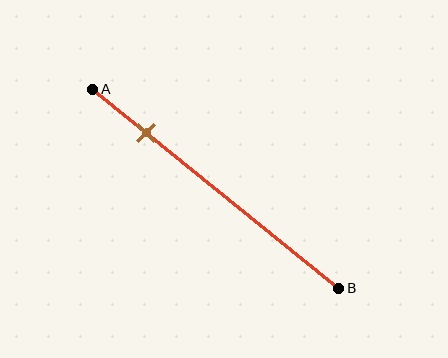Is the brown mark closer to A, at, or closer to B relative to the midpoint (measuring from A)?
The brown mark is closer to point A than the midpoint of segment AB.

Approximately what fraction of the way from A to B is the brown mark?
The brown mark is approximately 20% of the way from A to B.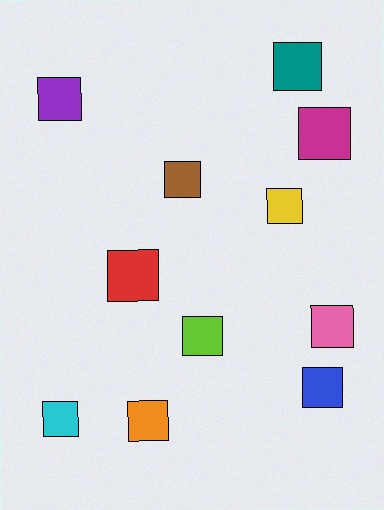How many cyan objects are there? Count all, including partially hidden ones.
There is 1 cyan object.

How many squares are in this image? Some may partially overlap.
There are 11 squares.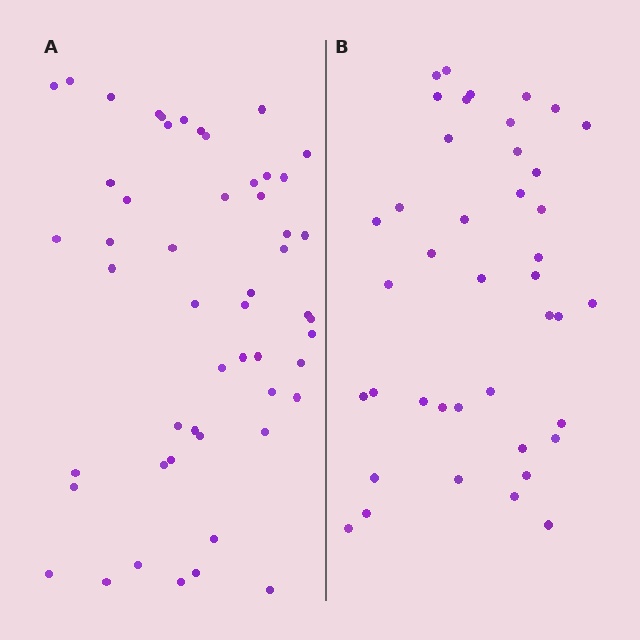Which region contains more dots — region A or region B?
Region A (the left region) has more dots.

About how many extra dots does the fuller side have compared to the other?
Region A has roughly 12 or so more dots than region B.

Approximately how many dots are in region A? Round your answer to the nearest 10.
About 50 dots. (The exact count is 52, which rounds to 50.)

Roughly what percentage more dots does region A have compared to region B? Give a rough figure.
About 25% more.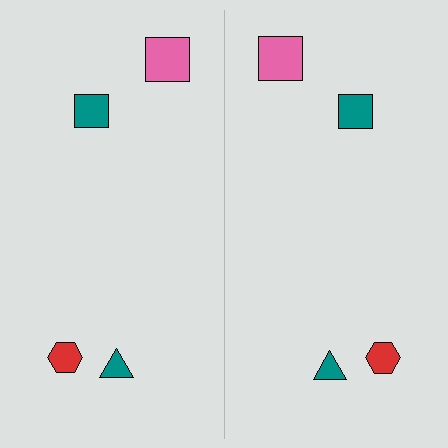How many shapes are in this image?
There are 8 shapes in this image.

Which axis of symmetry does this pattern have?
The pattern has a vertical axis of symmetry running through the center of the image.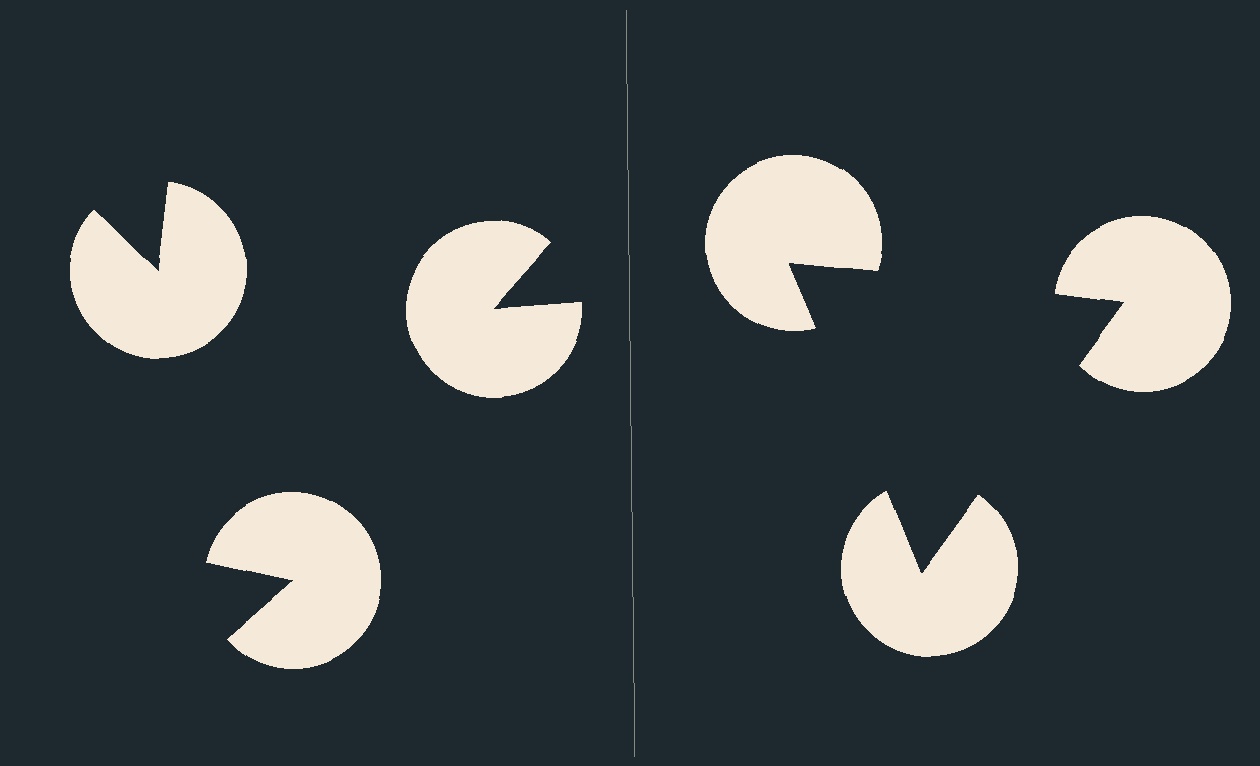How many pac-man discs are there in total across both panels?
6 — 3 on each side.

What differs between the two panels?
The pac-man discs are positioned identically on both sides; only the wedge orientations differ. On the right they align to a triangle; on the left they are misaligned.